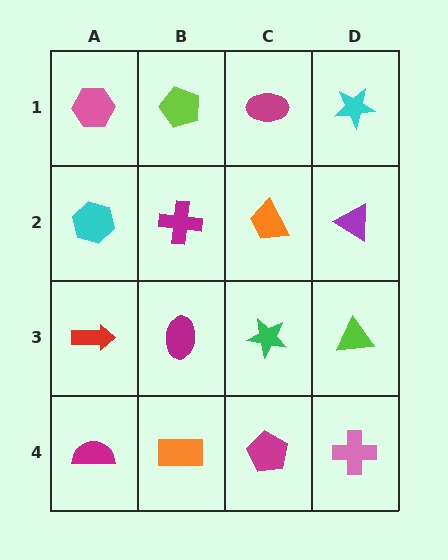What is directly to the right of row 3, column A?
A magenta ellipse.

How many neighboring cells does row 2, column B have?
4.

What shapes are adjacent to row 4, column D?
A lime triangle (row 3, column D), a magenta pentagon (row 4, column C).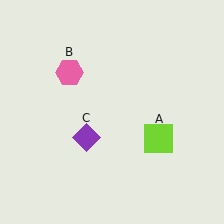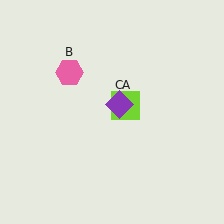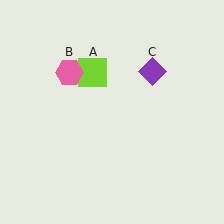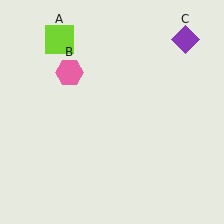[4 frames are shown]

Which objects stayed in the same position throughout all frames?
Pink hexagon (object B) remained stationary.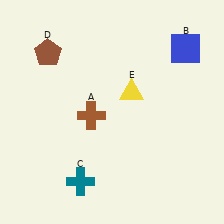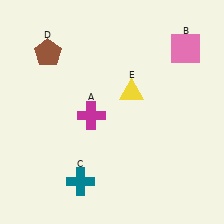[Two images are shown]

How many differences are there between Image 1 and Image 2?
There are 2 differences between the two images.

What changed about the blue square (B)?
In Image 1, B is blue. In Image 2, it changed to pink.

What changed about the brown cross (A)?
In Image 1, A is brown. In Image 2, it changed to magenta.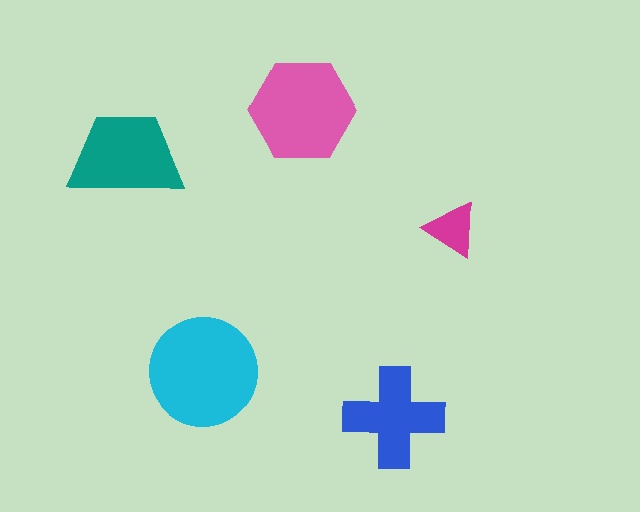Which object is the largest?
The cyan circle.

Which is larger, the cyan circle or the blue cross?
The cyan circle.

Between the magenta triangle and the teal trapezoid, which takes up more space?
The teal trapezoid.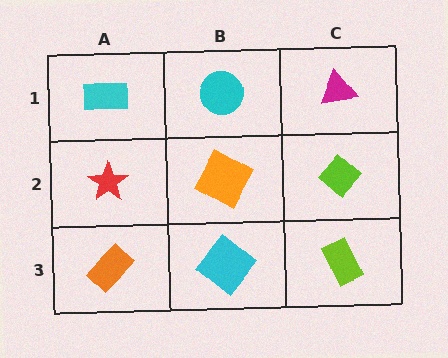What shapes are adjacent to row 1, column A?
A red star (row 2, column A), a cyan circle (row 1, column B).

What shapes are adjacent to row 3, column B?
An orange square (row 2, column B), an orange rectangle (row 3, column A), a lime rectangle (row 3, column C).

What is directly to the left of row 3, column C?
A cyan diamond.